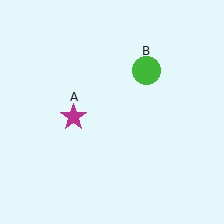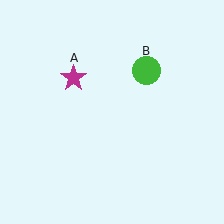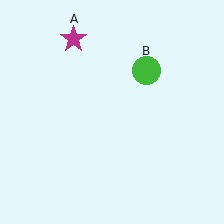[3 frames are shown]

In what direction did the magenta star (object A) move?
The magenta star (object A) moved up.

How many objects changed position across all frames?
1 object changed position: magenta star (object A).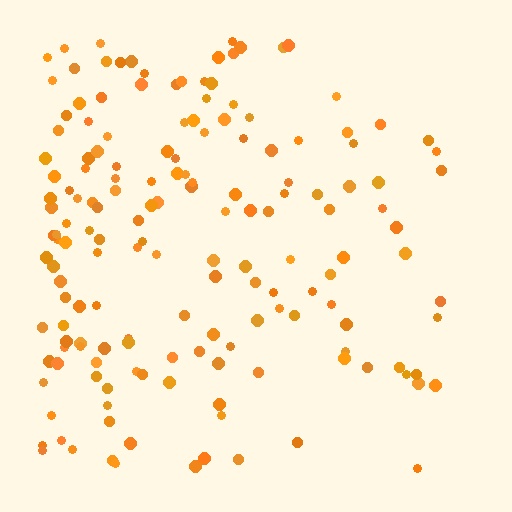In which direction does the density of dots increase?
From right to left, with the left side densest.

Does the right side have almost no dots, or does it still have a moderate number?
Still a moderate number, just noticeably fewer than the left.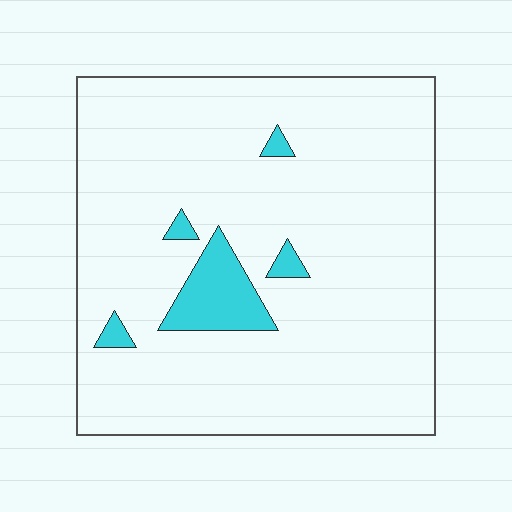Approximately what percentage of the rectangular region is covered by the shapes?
Approximately 5%.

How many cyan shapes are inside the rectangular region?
5.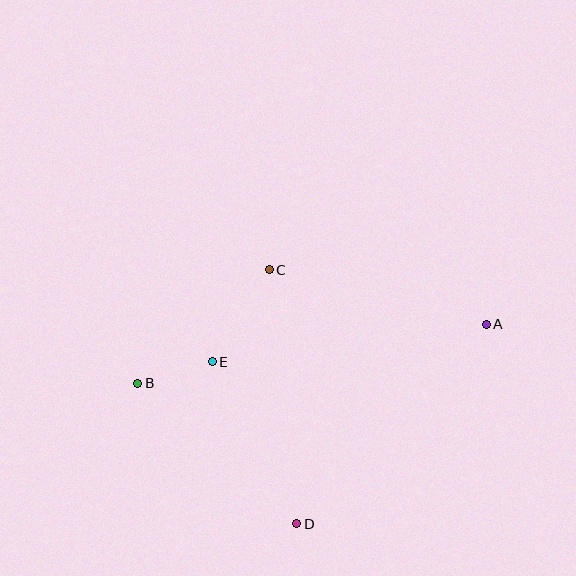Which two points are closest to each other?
Points B and E are closest to each other.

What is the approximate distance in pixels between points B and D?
The distance between B and D is approximately 212 pixels.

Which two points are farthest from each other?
Points A and B are farthest from each other.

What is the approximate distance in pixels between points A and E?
The distance between A and E is approximately 277 pixels.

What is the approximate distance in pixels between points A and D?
The distance between A and D is approximately 275 pixels.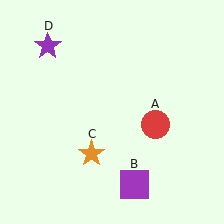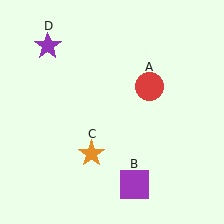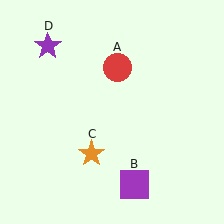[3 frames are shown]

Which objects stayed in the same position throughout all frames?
Purple square (object B) and orange star (object C) and purple star (object D) remained stationary.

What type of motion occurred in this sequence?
The red circle (object A) rotated counterclockwise around the center of the scene.